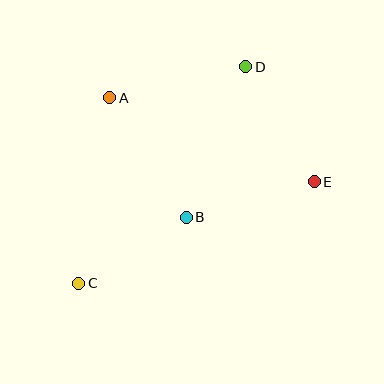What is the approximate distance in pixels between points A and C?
The distance between A and C is approximately 188 pixels.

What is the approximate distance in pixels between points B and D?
The distance between B and D is approximately 162 pixels.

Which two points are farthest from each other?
Points C and D are farthest from each other.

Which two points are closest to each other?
Points B and C are closest to each other.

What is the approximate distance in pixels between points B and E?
The distance between B and E is approximately 133 pixels.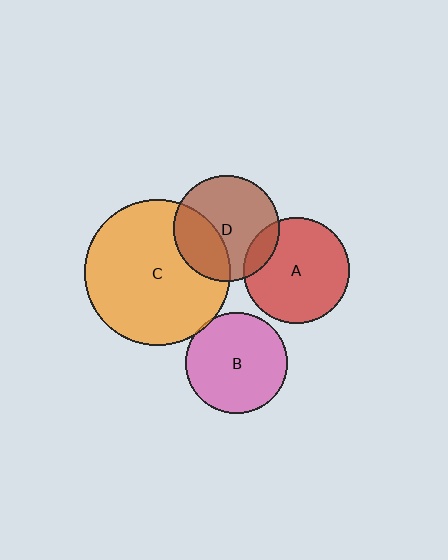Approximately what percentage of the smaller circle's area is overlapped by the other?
Approximately 5%.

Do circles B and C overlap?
Yes.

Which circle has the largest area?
Circle C (orange).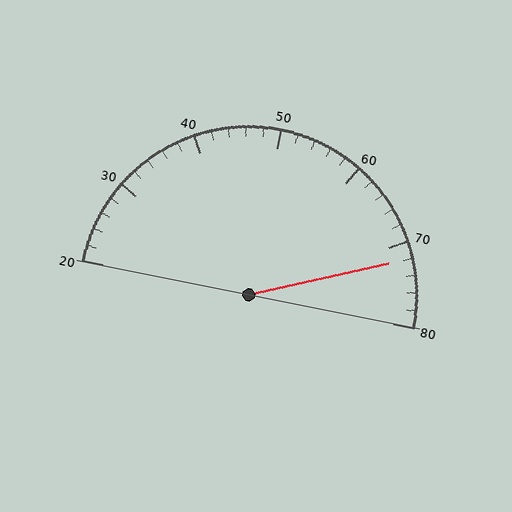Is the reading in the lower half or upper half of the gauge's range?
The reading is in the upper half of the range (20 to 80).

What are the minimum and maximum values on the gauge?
The gauge ranges from 20 to 80.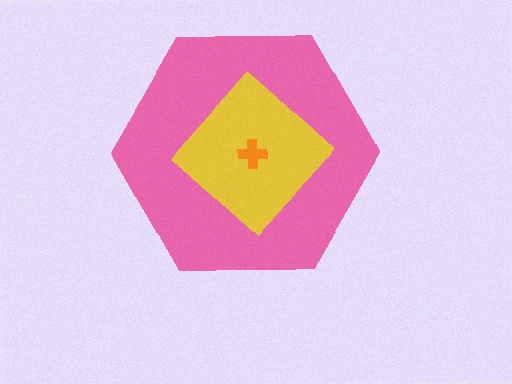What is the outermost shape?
The pink hexagon.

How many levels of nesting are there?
3.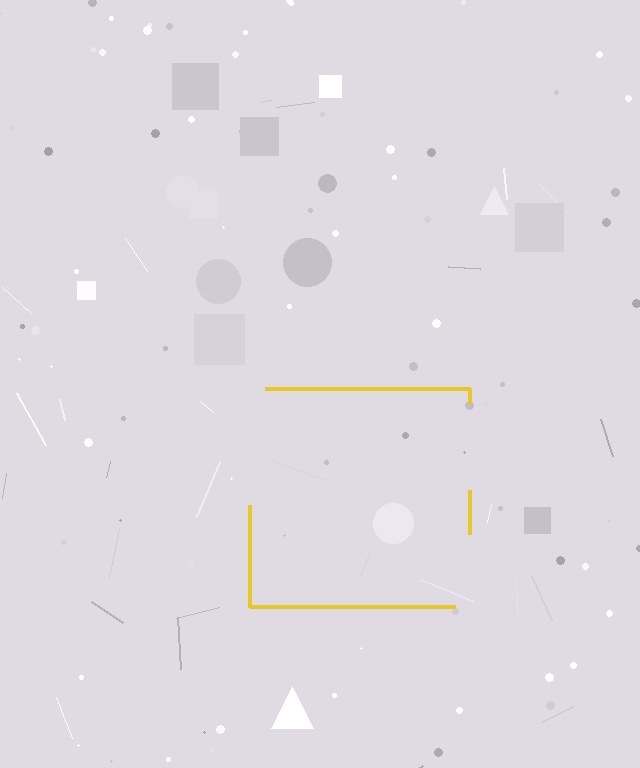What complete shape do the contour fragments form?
The contour fragments form a square.